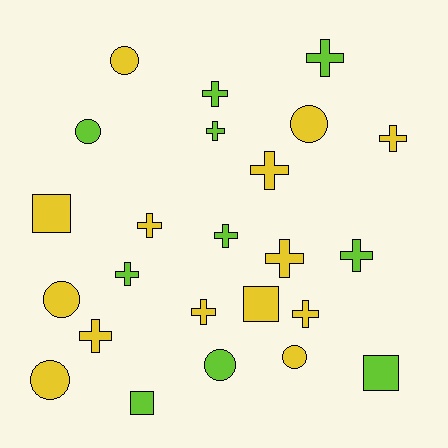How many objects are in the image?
There are 24 objects.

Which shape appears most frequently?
Cross, with 13 objects.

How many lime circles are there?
There are 2 lime circles.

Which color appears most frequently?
Yellow, with 14 objects.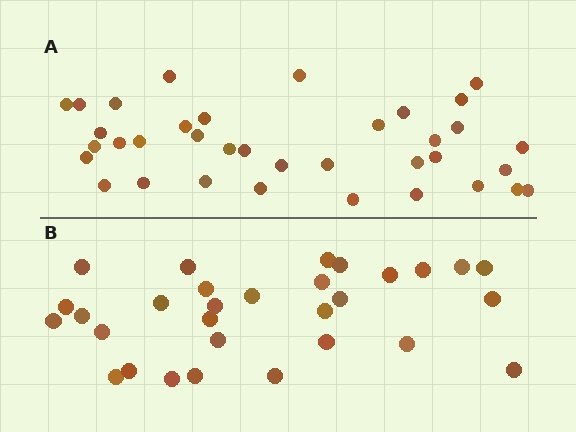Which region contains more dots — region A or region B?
Region A (the top region) has more dots.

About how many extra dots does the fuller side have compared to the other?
Region A has about 6 more dots than region B.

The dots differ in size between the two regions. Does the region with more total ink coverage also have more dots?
No. Region B has more total ink coverage because its dots are larger, but region A actually contains more individual dots. Total area can be misleading — the number of items is what matters here.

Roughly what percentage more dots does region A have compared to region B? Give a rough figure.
About 20% more.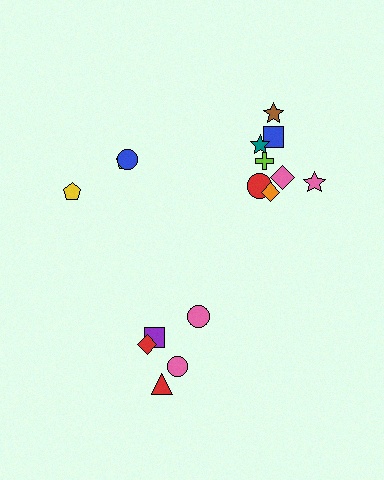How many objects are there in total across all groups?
There are 16 objects.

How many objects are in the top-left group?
There are 3 objects.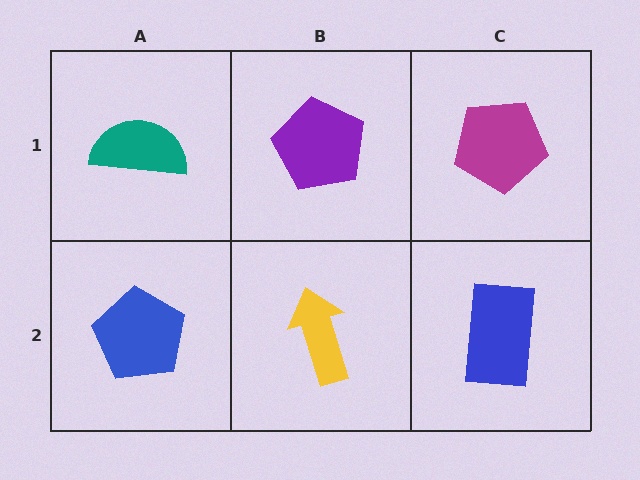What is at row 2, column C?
A blue rectangle.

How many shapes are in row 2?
3 shapes.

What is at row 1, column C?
A magenta pentagon.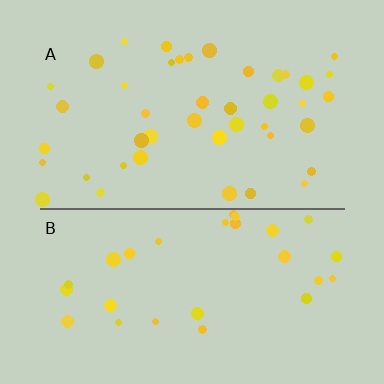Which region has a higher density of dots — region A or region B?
A (the top).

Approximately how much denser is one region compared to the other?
Approximately 1.5× — region A over region B.